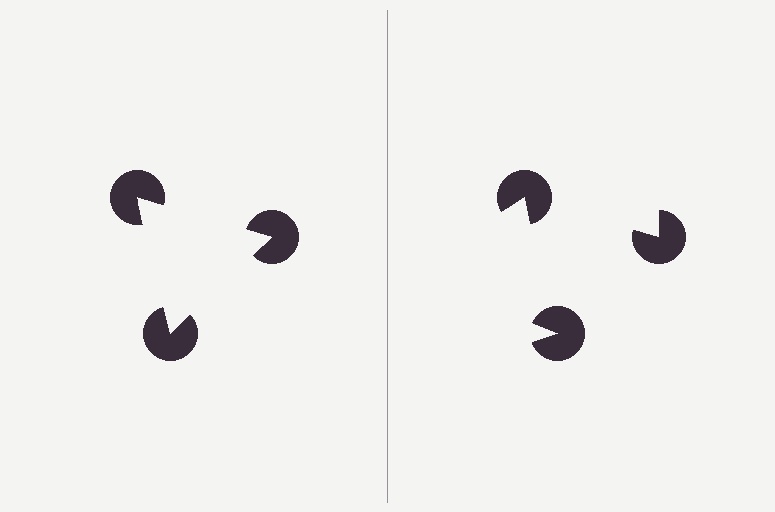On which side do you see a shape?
An illusory triangle appears on the left side. On the right side the wedge cuts are rotated, so no coherent shape forms.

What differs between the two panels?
The pac-man discs are positioned identically on both sides; only the wedge orientations differ. On the left they align to a triangle; on the right they are misaligned.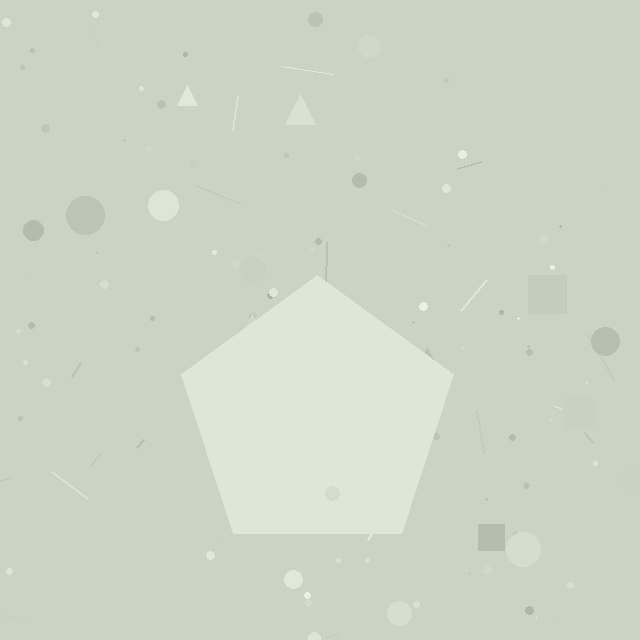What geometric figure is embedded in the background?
A pentagon is embedded in the background.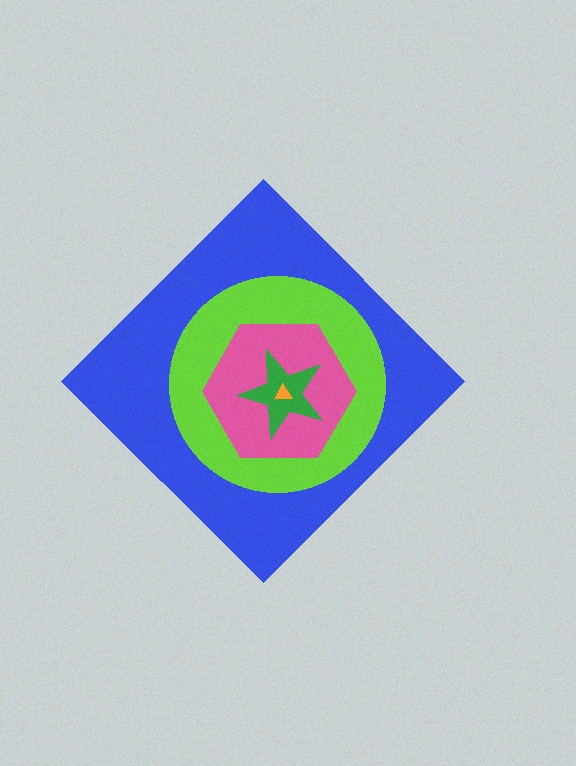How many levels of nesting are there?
5.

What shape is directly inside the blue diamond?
The lime circle.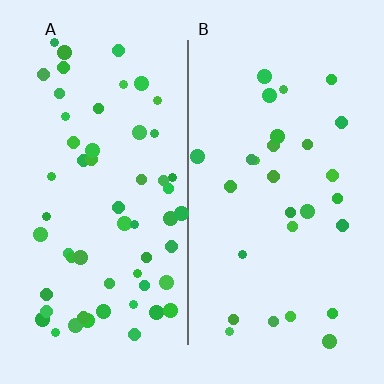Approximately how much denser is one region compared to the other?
Approximately 2.1× — region A over region B.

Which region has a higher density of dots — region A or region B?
A (the left).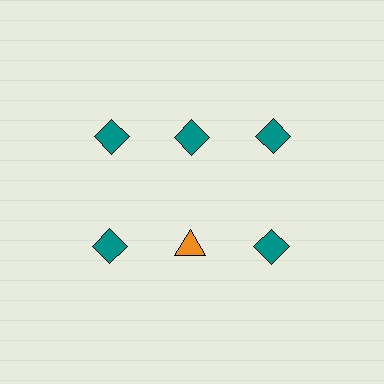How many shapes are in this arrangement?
There are 6 shapes arranged in a grid pattern.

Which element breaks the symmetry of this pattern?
The orange triangle in the second row, second from left column breaks the symmetry. All other shapes are teal diamonds.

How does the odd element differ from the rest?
It differs in both color (orange instead of teal) and shape (triangle instead of diamond).